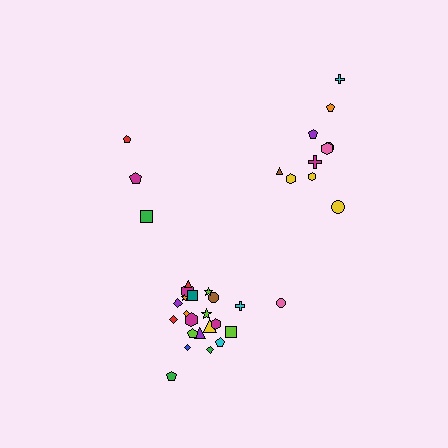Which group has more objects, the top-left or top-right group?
The top-right group.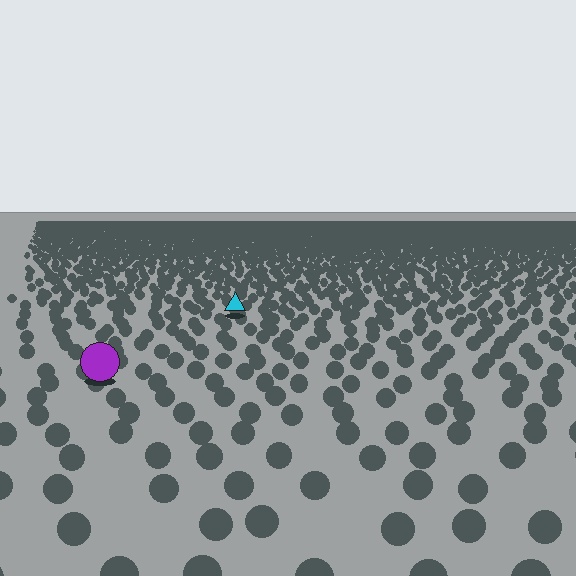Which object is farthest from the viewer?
The cyan triangle is farthest from the viewer. It appears smaller and the ground texture around it is denser.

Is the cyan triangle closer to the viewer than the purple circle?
No. The purple circle is closer — you can tell from the texture gradient: the ground texture is coarser near it.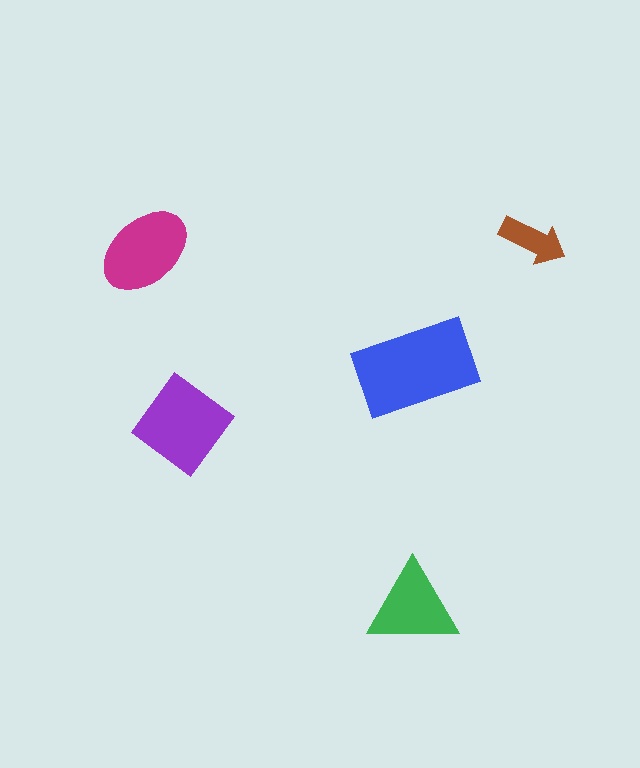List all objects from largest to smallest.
The blue rectangle, the purple diamond, the magenta ellipse, the green triangle, the brown arrow.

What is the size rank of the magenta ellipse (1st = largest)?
3rd.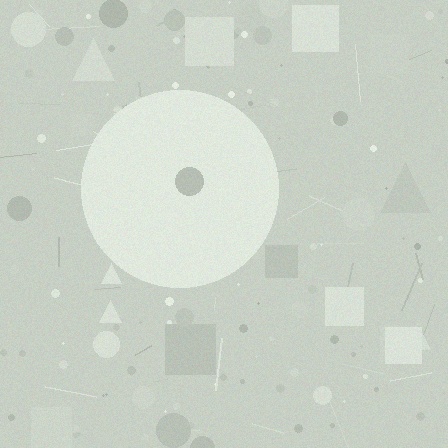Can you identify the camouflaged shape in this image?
The camouflaged shape is a circle.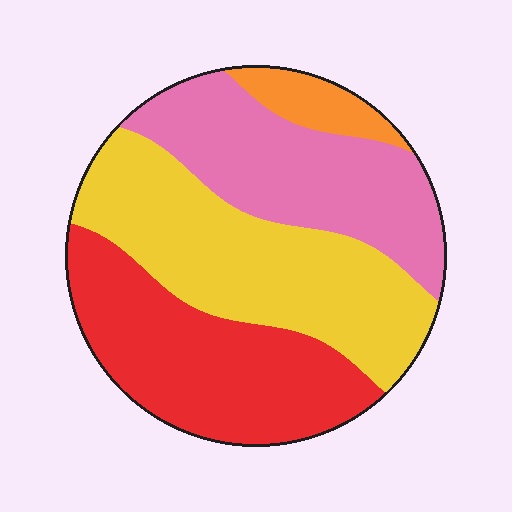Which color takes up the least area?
Orange, at roughly 5%.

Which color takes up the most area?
Yellow, at roughly 35%.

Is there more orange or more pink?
Pink.